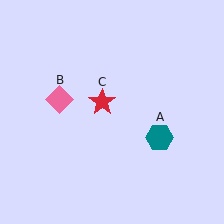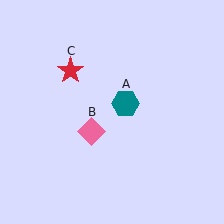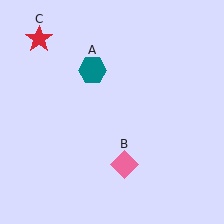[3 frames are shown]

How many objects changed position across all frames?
3 objects changed position: teal hexagon (object A), pink diamond (object B), red star (object C).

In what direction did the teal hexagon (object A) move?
The teal hexagon (object A) moved up and to the left.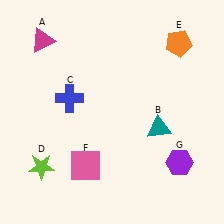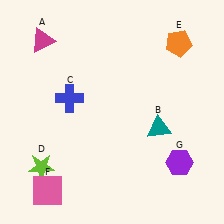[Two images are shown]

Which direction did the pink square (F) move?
The pink square (F) moved left.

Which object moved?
The pink square (F) moved left.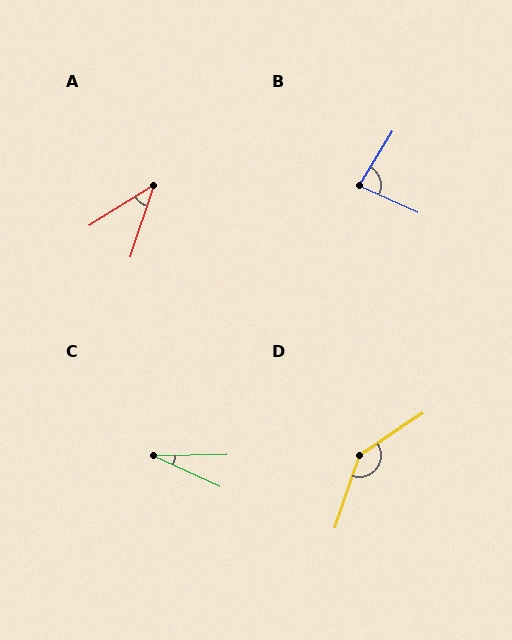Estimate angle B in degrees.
Approximately 83 degrees.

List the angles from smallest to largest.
C (26°), A (40°), B (83°), D (142°).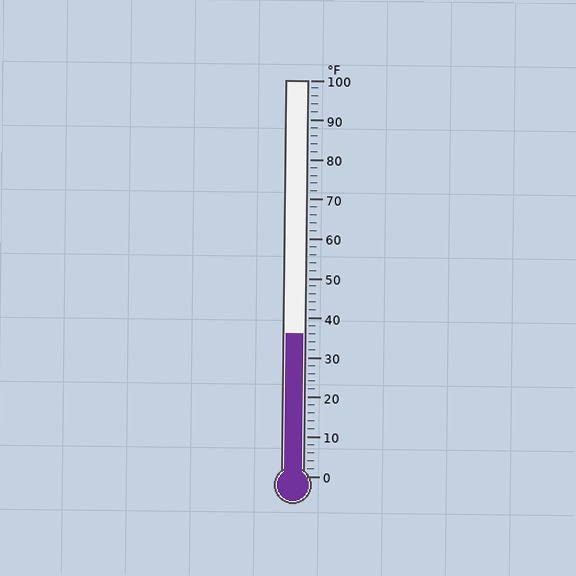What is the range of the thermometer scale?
The thermometer scale ranges from 0°F to 100°F.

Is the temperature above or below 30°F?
The temperature is above 30°F.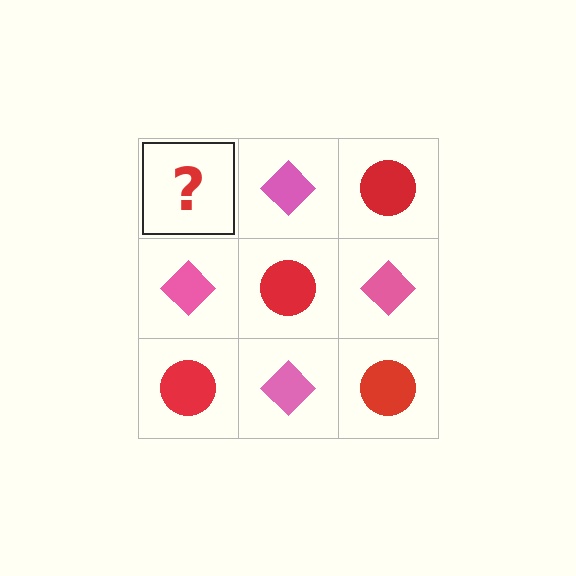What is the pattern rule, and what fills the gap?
The rule is that it alternates red circle and pink diamond in a checkerboard pattern. The gap should be filled with a red circle.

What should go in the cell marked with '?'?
The missing cell should contain a red circle.